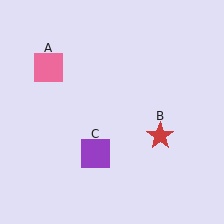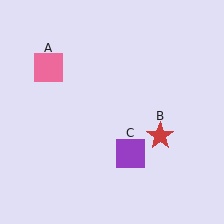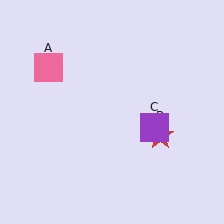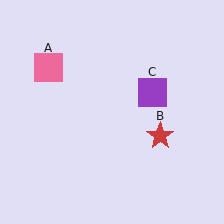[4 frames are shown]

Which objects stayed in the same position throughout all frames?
Pink square (object A) and red star (object B) remained stationary.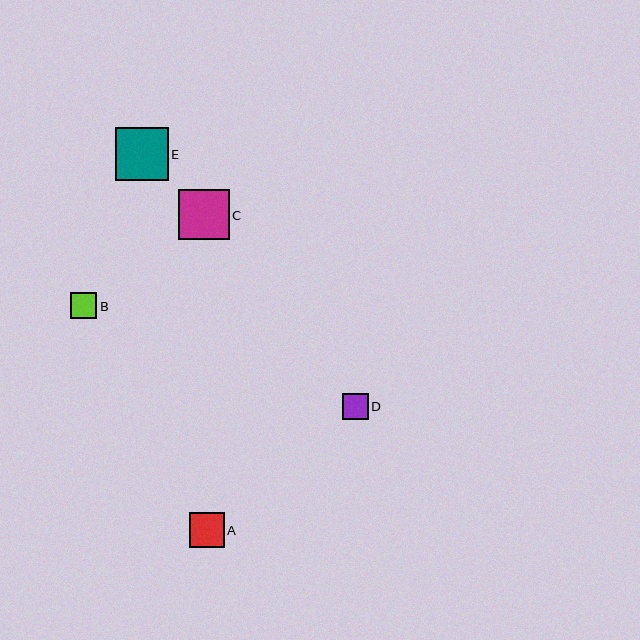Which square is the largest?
Square E is the largest with a size of approximately 53 pixels.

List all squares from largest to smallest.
From largest to smallest: E, C, A, B, D.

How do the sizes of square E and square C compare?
Square E and square C are approximately the same size.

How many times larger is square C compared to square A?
Square C is approximately 1.4 times the size of square A.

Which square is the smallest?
Square D is the smallest with a size of approximately 26 pixels.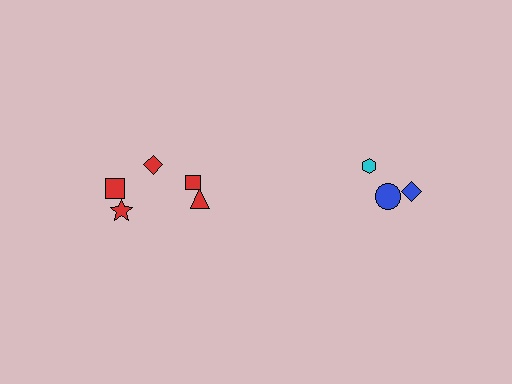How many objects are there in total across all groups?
There are 8 objects.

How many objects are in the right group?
There are 3 objects.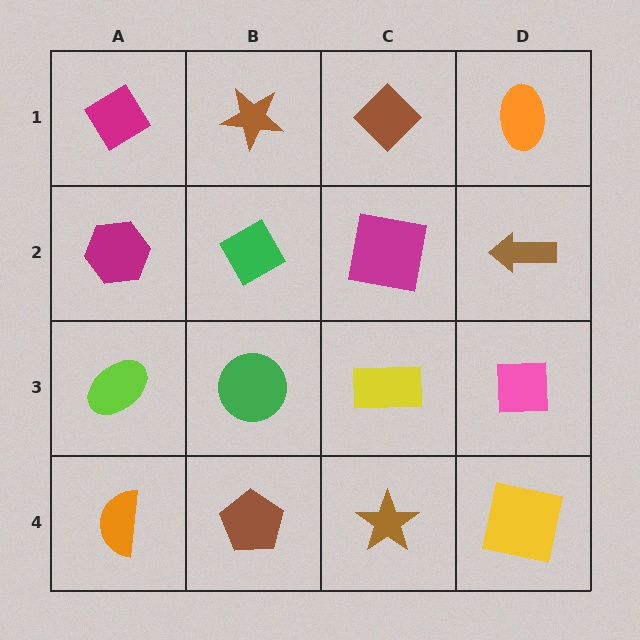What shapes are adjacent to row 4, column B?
A green circle (row 3, column B), an orange semicircle (row 4, column A), a brown star (row 4, column C).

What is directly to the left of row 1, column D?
A brown diamond.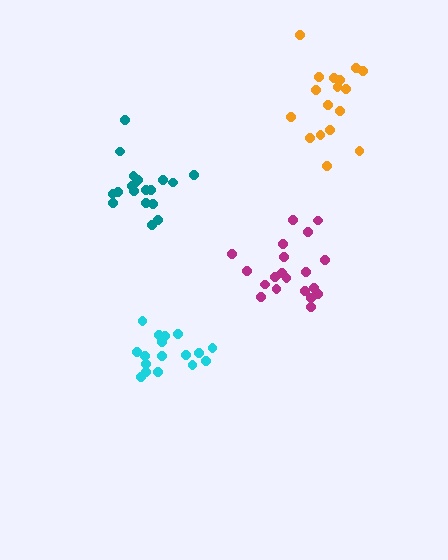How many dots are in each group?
Group 1: 17 dots, Group 2: 19 dots, Group 3: 17 dots, Group 4: 20 dots (73 total).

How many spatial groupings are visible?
There are 4 spatial groupings.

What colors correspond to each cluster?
The clusters are colored: cyan, teal, orange, magenta.